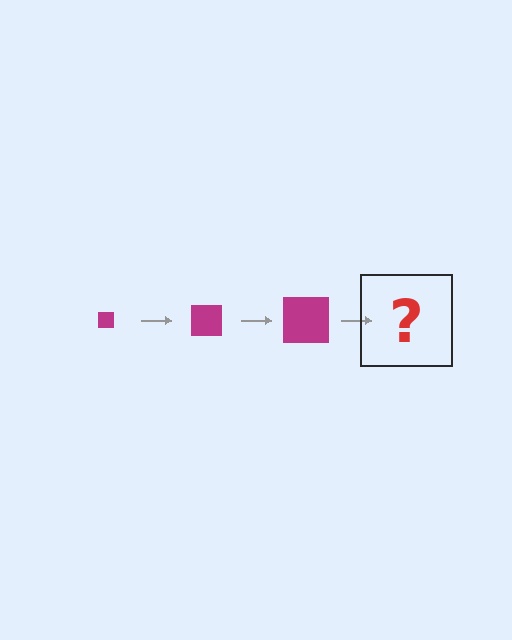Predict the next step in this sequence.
The next step is a magenta square, larger than the previous one.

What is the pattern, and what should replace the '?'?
The pattern is that the square gets progressively larger each step. The '?' should be a magenta square, larger than the previous one.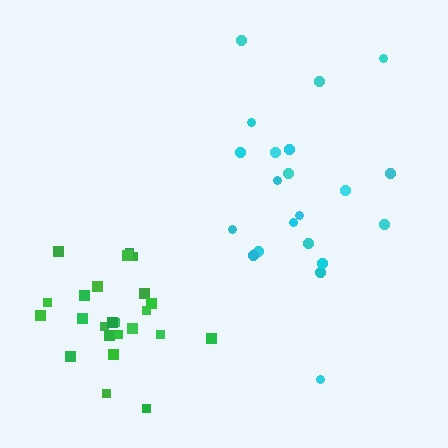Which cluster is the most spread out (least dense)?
Cyan.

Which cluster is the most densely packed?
Green.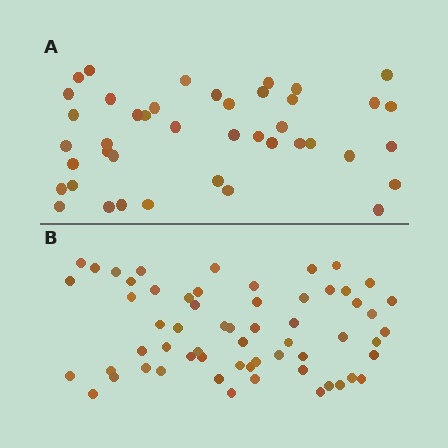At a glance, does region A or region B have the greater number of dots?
Region B (the bottom region) has more dots.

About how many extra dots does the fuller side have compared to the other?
Region B has approximately 20 more dots than region A.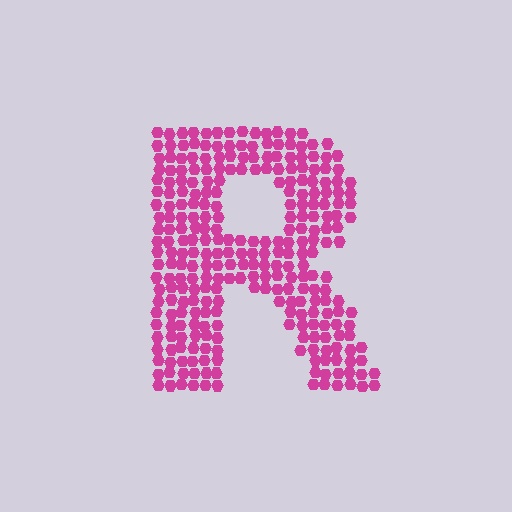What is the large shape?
The large shape is the letter R.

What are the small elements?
The small elements are hexagons.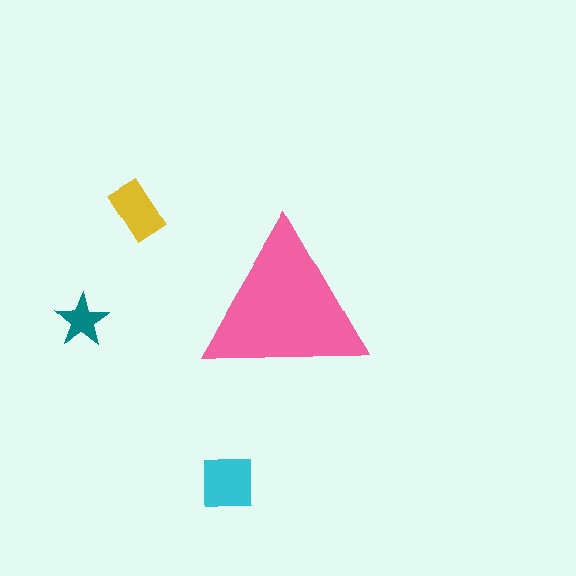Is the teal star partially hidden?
No, the teal star is fully visible.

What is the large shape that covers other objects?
A pink triangle.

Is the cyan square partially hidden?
No, the cyan square is fully visible.